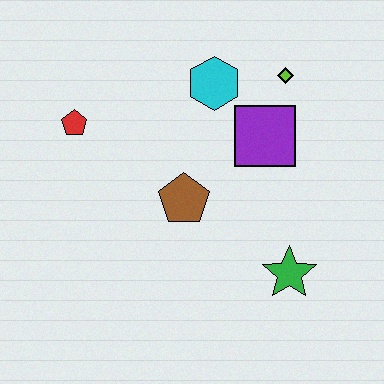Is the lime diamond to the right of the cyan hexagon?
Yes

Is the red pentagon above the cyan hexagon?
No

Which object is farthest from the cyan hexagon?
The green star is farthest from the cyan hexagon.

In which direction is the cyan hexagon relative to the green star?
The cyan hexagon is above the green star.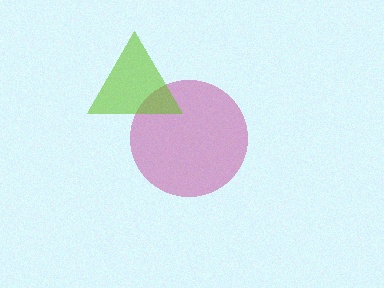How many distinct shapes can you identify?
There are 2 distinct shapes: a magenta circle, a lime triangle.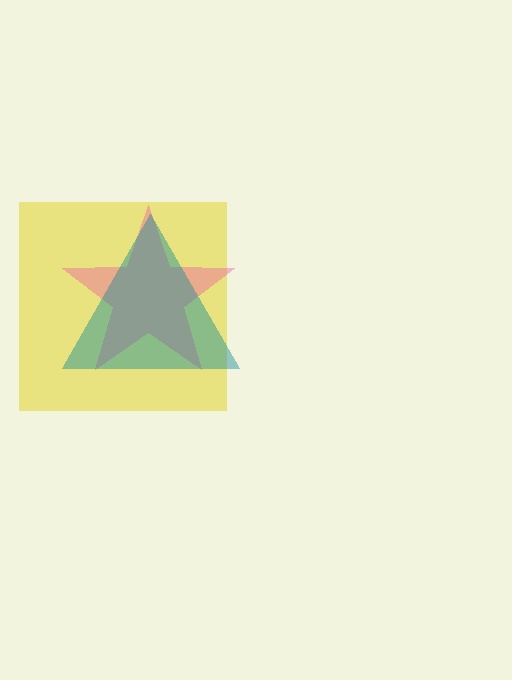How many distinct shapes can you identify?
There are 3 distinct shapes: a yellow square, a pink star, a teal triangle.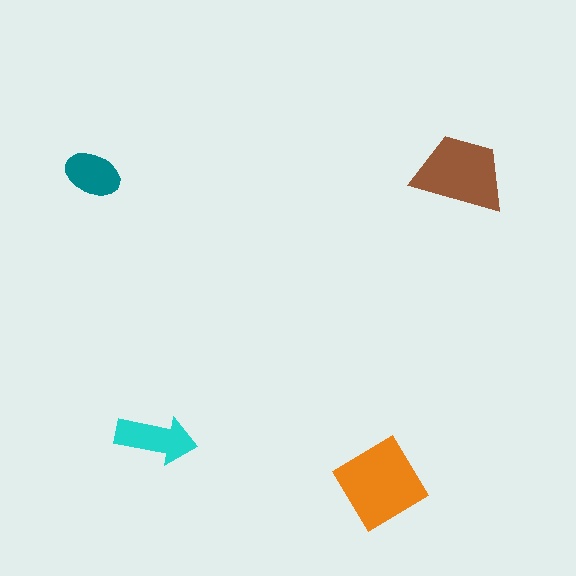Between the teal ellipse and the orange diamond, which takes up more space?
The orange diamond.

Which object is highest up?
The brown trapezoid is topmost.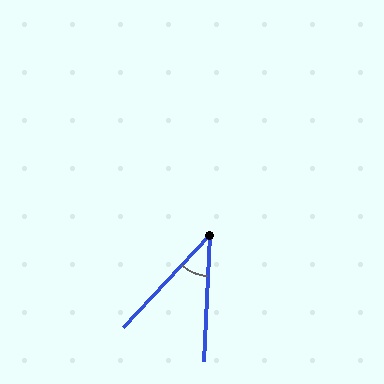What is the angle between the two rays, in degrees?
Approximately 40 degrees.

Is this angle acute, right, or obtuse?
It is acute.